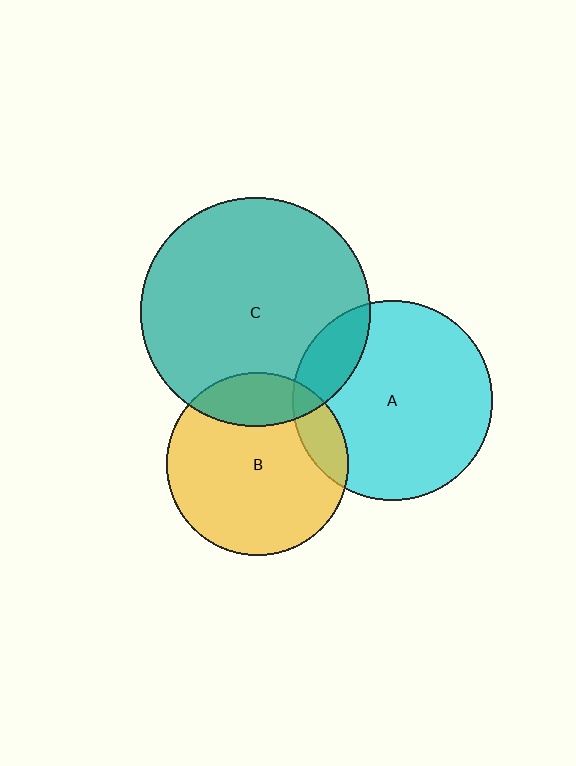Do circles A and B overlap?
Yes.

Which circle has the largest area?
Circle C (teal).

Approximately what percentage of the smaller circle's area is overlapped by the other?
Approximately 15%.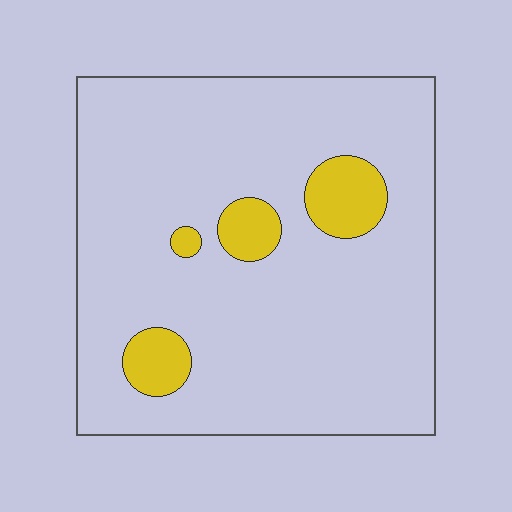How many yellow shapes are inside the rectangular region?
4.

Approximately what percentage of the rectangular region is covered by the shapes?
Approximately 10%.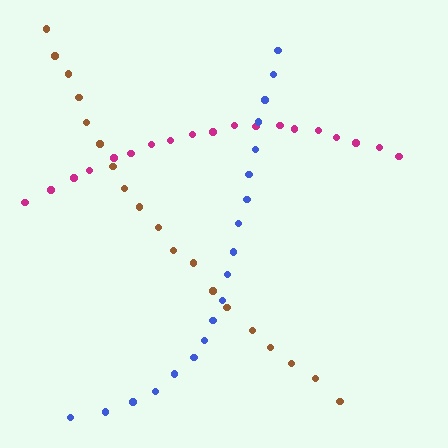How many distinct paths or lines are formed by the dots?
There are 3 distinct paths.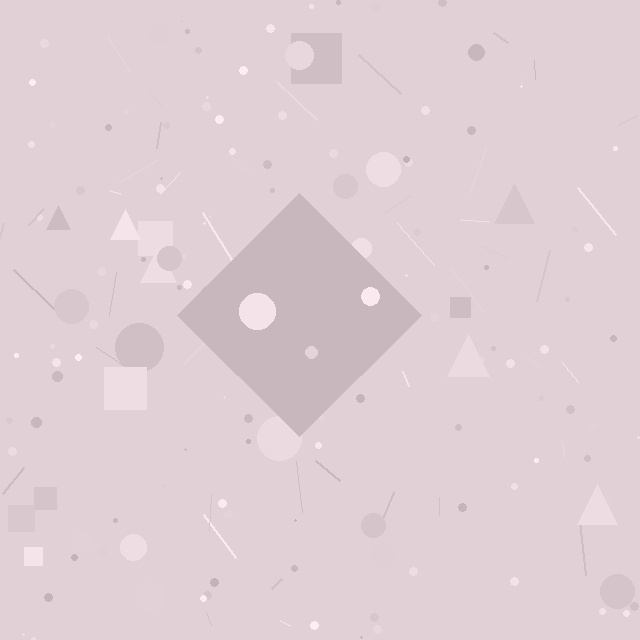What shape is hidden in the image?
A diamond is hidden in the image.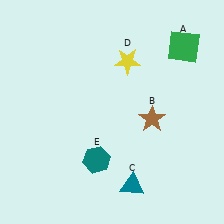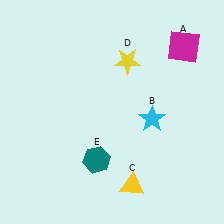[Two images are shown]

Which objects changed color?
A changed from green to magenta. B changed from brown to cyan. C changed from teal to yellow.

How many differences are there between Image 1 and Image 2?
There are 3 differences between the two images.